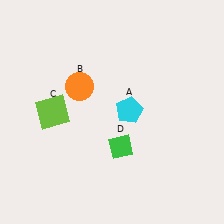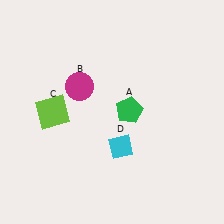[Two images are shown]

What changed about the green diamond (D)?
In Image 1, D is green. In Image 2, it changed to cyan.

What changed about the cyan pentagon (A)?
In Image 1, A is cyan. In Image 2, it changed to green.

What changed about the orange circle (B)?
In Image 1, B is orange. In Image 2, it changed to magenta.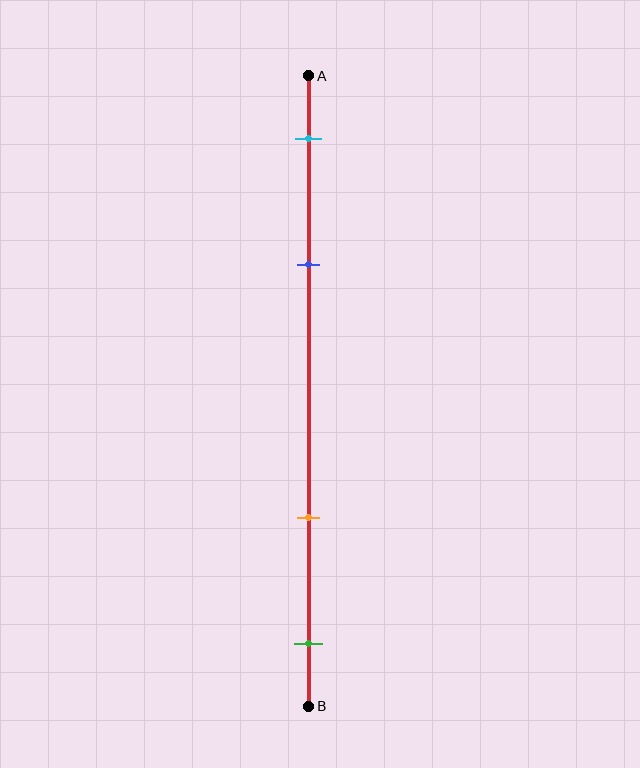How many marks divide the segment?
There are 4 marks dividing the segment.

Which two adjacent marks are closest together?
The cyan and blue marks are the closest adjacent pair.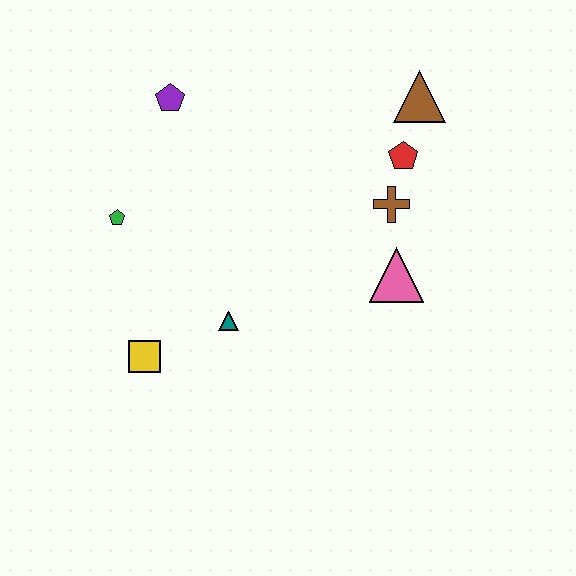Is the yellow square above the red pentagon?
No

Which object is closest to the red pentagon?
The brown cross is closest to the red pentagon.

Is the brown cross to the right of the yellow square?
Yes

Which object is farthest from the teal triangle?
The brown triangle is farthest from the teal triangle.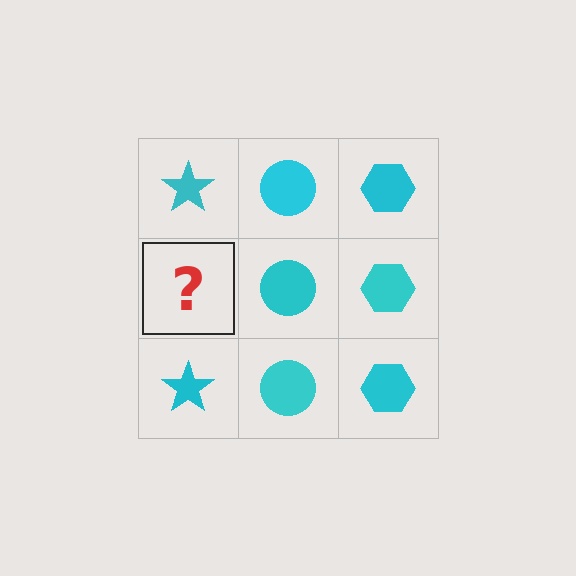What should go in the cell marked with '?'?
The missing cell should contain a cyan star.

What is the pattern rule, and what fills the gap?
The rule is that each column has a consistent shape. The gap should be filled with a cyan star.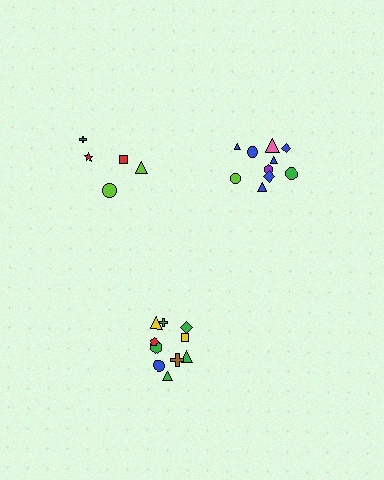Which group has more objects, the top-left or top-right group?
The top-right group.